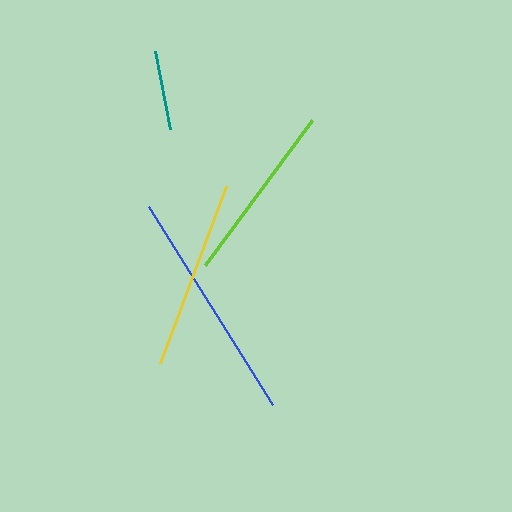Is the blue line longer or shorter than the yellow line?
The blue line is longer than the yellow line.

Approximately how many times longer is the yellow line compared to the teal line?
The yellow line is approximately 2.4 times the length of the teal line.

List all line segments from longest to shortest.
From longest to shortest: blue, yellow, lime, teal.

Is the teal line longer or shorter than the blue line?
The blue line is longer than the teal line.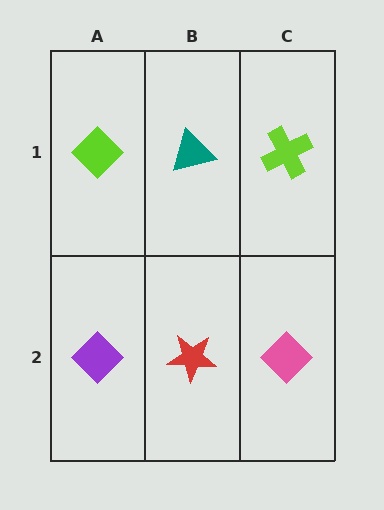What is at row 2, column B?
A red star.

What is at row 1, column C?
A lime cross.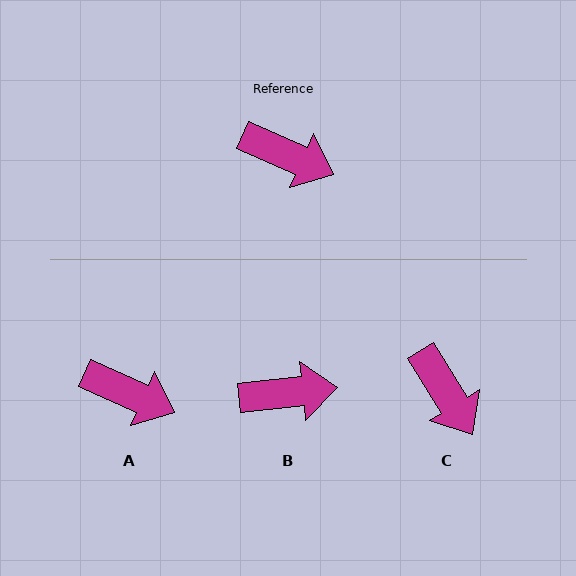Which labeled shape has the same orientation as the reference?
A.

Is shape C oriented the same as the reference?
No, it is off by about 34 degrees.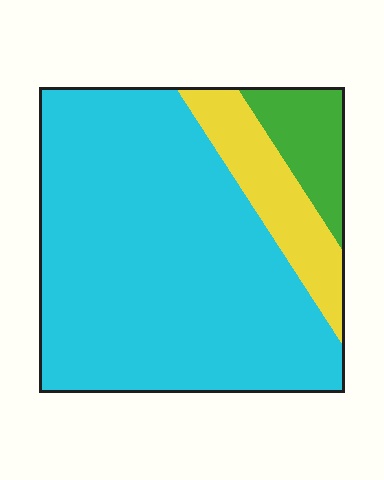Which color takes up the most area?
Cyan, at roughly 75%.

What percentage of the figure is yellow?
Yellow covers around 15% of the figure.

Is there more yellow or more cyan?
Cyan.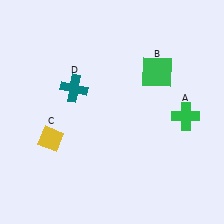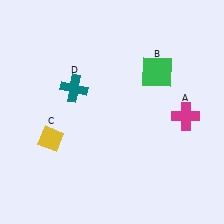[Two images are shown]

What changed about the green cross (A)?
In Image 1, A is green. In Image 2, it changed to magenta.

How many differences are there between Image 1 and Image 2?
There is 1 difference between the two images.